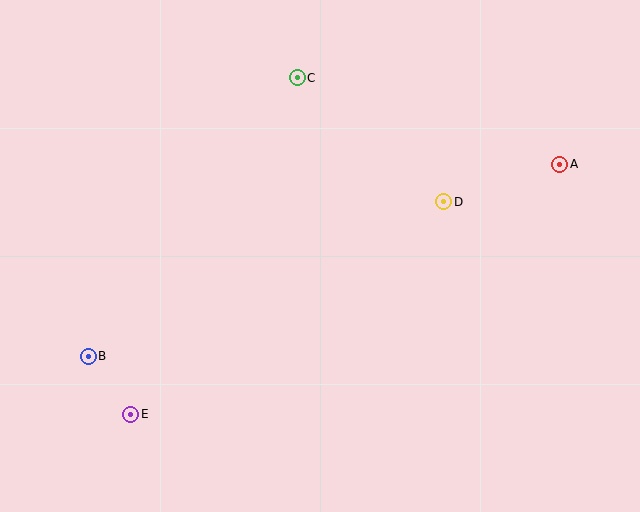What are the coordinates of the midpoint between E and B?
The midpoint between E and B is at (110, 385).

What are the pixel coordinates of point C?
Point C is at (297, 78).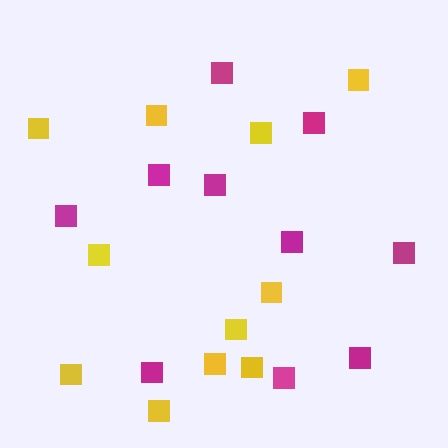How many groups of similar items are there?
There are 2 groups: one group of magenta squares (10) and one group of yellow squares (11).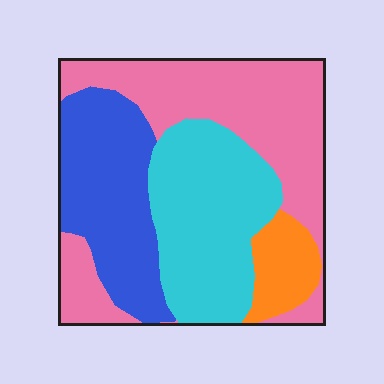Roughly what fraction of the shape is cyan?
Cyan takes up between a sixth and a third of the shape.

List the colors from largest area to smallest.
From largest to smallest: pink, cyan, blue, orange.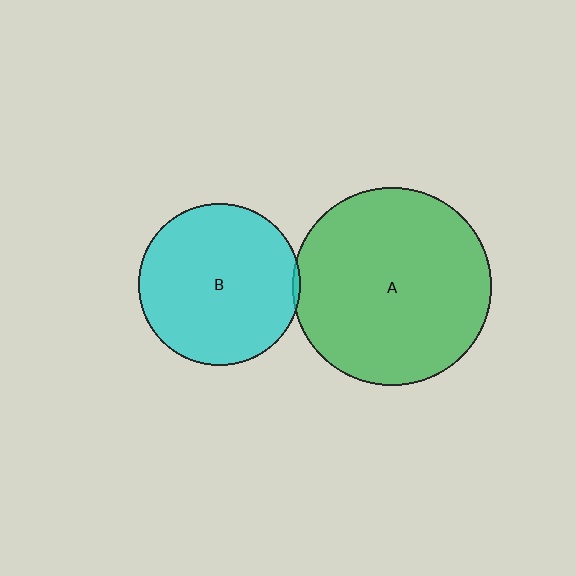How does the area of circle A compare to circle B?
Approximately 1.5 times.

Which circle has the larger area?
Circle A (green).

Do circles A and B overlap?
Yes.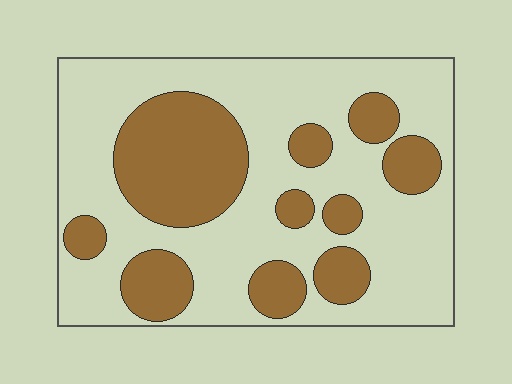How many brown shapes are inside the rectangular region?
10.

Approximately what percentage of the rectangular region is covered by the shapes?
Approximately 30%.